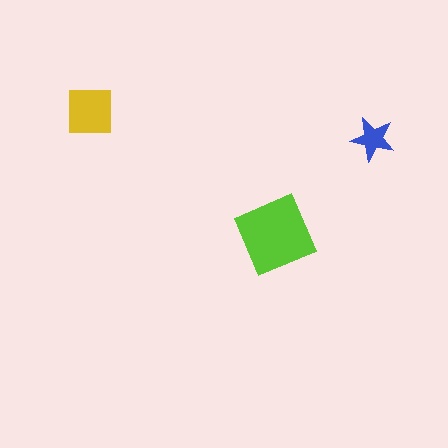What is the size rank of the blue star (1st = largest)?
3rd.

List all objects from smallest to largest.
The blue star, the yellow square, the lime diamond.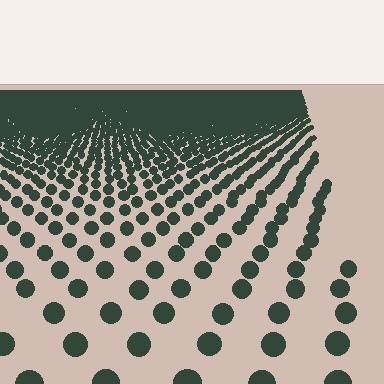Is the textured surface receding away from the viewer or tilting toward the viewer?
The surface is receding away from the viewer. Texture elements get smaller and denser toward the top.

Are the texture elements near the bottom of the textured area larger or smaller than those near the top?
Larger. Near the bottom, elements are closer to the viewer and appear at a bigger on-screen size.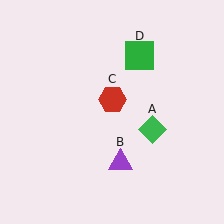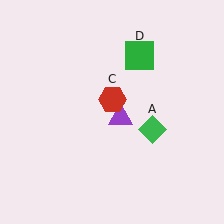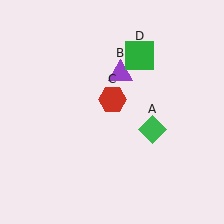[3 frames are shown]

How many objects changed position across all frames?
1 object changed position: purple triangle (object B).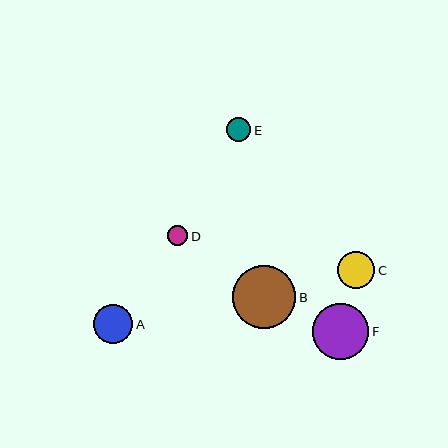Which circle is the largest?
Circle B is the largest with a size of approximately 63 pixels.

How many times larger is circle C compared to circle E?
Circle C is approximately 1.5 times the size of circle E.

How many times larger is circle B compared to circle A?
Circle B is approximately 1.6 times the size of circle A.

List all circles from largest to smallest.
From largest to smallest: B, F, A, C, E, D.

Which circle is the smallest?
Circle D is the smallest with a size of approximately 20 pixels.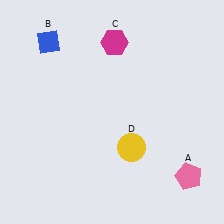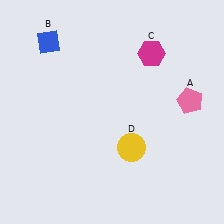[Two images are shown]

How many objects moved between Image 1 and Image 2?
2 objects moved between the two images.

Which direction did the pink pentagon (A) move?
The pink pentagon (A) moved up.